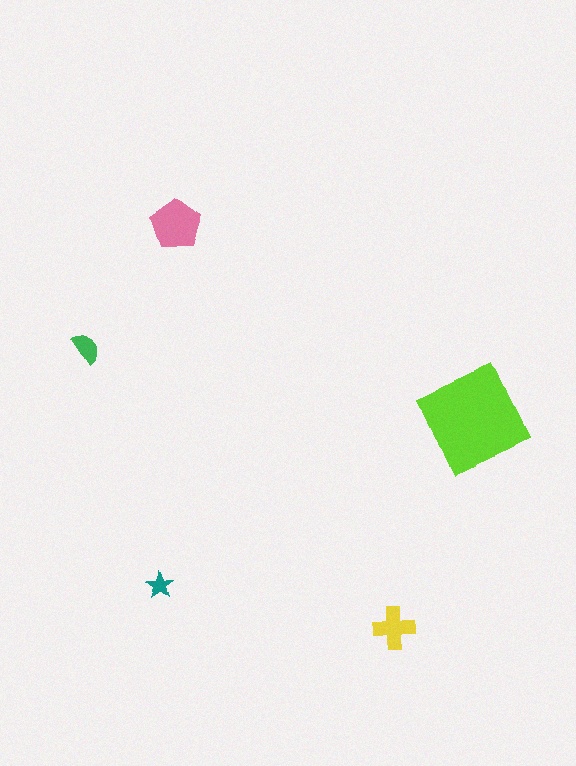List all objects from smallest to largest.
The teal star, the green semicircle, the yellow cross, the pink pentagon, the lime square.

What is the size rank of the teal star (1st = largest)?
5th.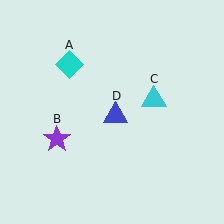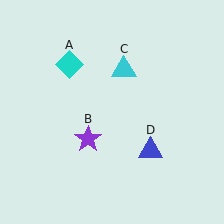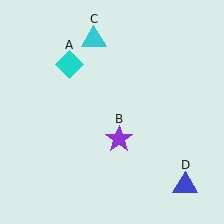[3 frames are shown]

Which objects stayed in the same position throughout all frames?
Cyan diamond (object A) remained stationary.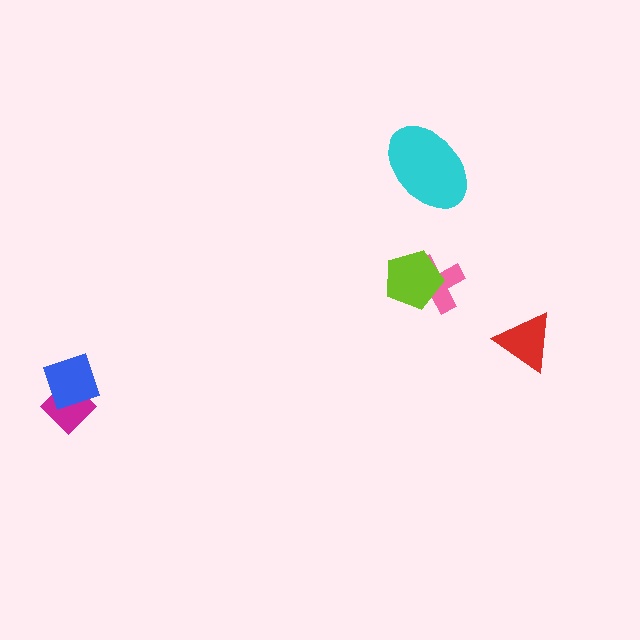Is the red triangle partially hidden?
No, no other shape covers it.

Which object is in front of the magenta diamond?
The blue diamond is in front of the magenta diamond.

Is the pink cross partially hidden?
Yes, it is partially covered by another shape.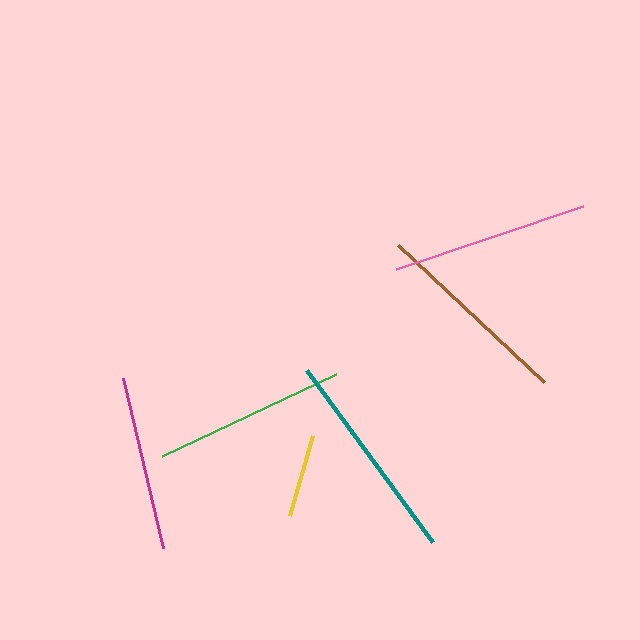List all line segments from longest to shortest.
From longest to shortest: teal, brown, pink, green, magenta, yellow.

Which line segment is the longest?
The teal line is the longest at approximately 213 pixels.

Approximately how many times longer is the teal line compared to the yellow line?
The teal line is approximately 2.6 times the length of the yellow line.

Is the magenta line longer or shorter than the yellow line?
The magenta line is longer than the yellow line.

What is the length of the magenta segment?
The magenta segment is approximately 175 pixels long.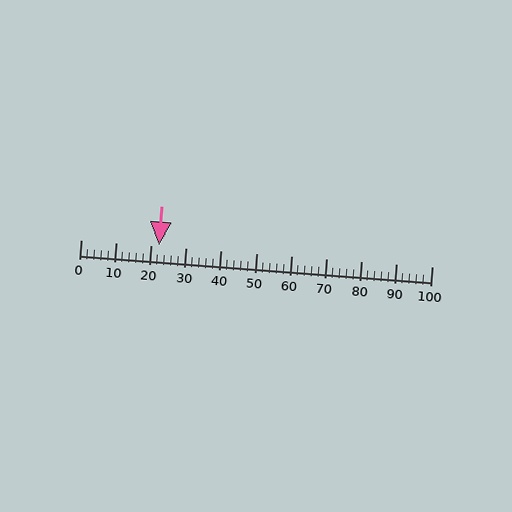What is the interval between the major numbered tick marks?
The major tick marks are spaced 10 units apart.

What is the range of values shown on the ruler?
The ruler shows values from 0 to 100.